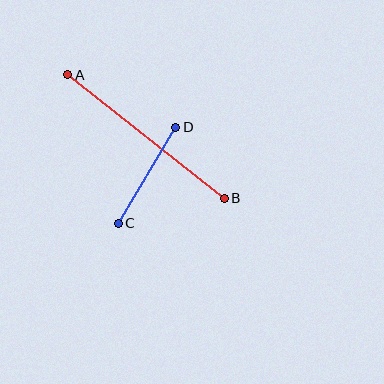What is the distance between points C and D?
The distance is approximately 112 pixels.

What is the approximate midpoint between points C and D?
The midpoint is at approximately (147, 175) pixels.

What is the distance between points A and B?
The distance is approximately 199 pixels.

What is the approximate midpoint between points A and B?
The midpoint is at approximately (146, 137) pixels.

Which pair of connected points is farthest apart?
Points A and B are farthest apart.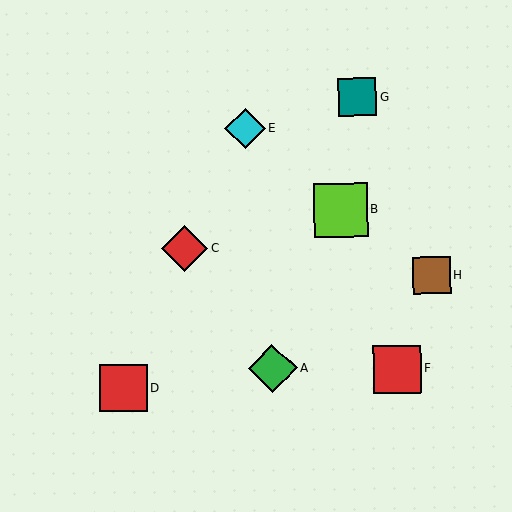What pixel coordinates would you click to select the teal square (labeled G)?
Click at (357, 97) to select the teal square G.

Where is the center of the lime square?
The center of the lime square is at (341, 210).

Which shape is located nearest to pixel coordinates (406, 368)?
The red square (labeled F) at (397, 369) is nearest to that location.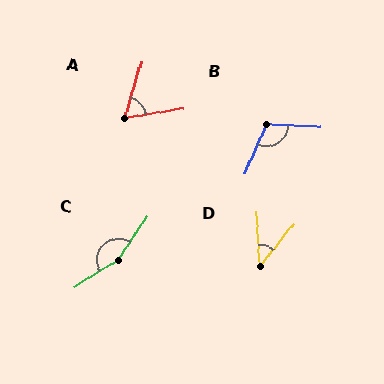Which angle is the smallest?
D, at approximately 43 degrees.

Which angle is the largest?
C, at approximately 156 degrees.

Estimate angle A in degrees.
Approximately 64 degrees.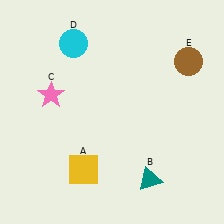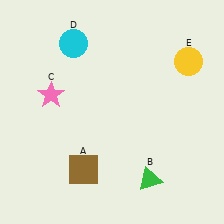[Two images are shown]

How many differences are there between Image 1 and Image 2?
There are 3 differences between the two images.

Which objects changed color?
A changed from yellow to brown. B changed from teal to green. E changed from brown to yellow.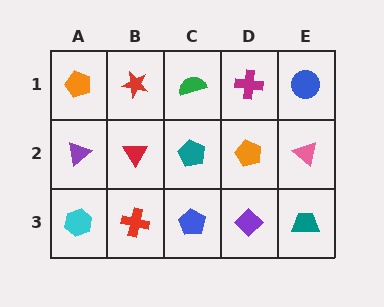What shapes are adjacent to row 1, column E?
A pink triangle (row 2, column E), a magenta cross (row 1, column D).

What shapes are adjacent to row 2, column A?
An orange pentagon (row 1, column A), a cyan hexagon (row 3, column A), a red triangle (row 2, column B).